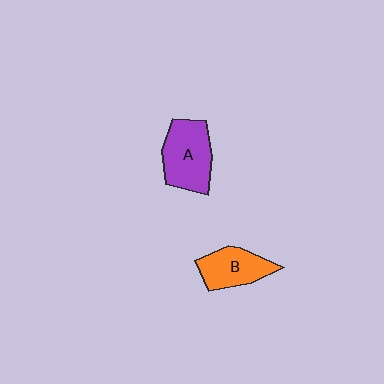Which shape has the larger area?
Shape A (purple).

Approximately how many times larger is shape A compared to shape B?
Approximately 1.3 times.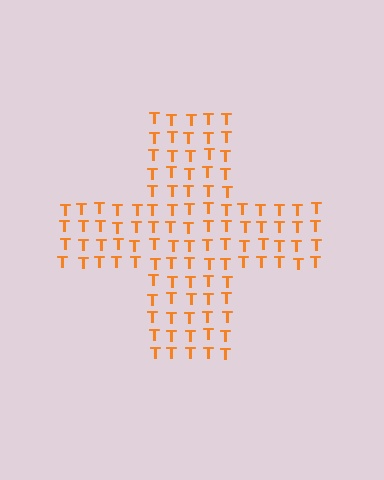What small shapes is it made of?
It is made of small letter T's.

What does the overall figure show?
The overall figure shows a cross.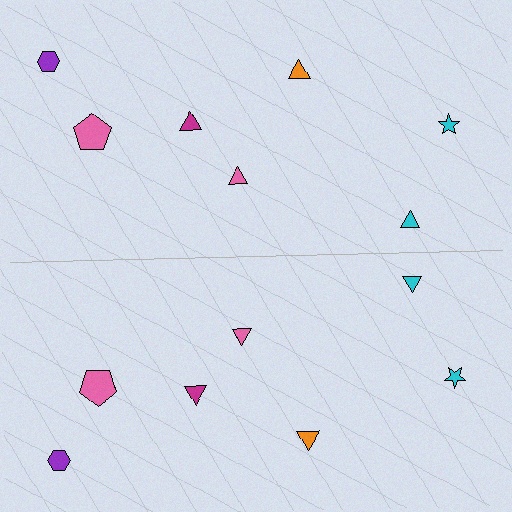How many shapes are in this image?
There are 14 shapes in this image.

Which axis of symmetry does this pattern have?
The pattern has a horizontal axis of symmetry running through the center of the image.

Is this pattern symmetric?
Yes, this pattern has bilateral (reflection) symmetry.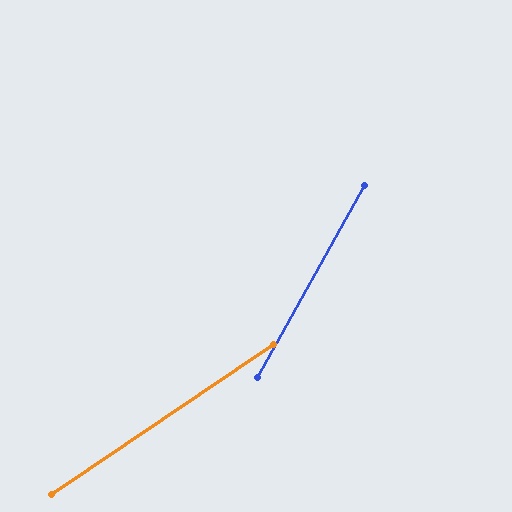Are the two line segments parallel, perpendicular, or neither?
Neither parallel nor perpendicular — they differ by about 27°.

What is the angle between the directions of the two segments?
Approximately 27 degrees.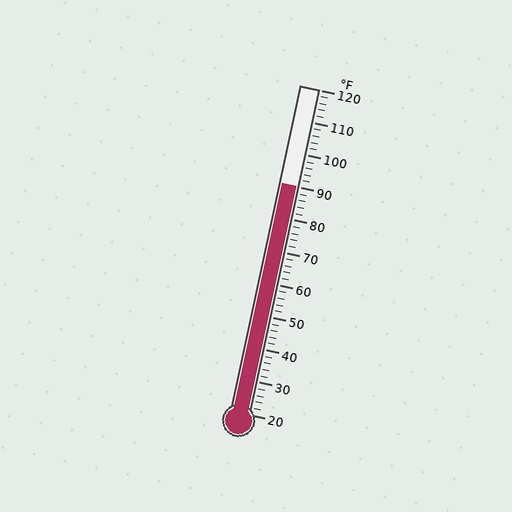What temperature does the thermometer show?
The thermometer shows approximately 90°F.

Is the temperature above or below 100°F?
The temperature is below 100°F.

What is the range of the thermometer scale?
The thermometer scale ranges from 20°F to 120°F.